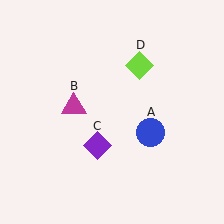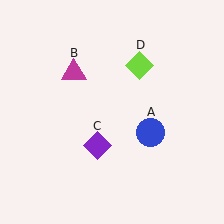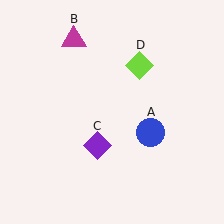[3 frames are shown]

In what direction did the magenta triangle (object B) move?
The magenta triangle (object B) moved up.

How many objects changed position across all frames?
1 object changed position: magenta triangle (object B).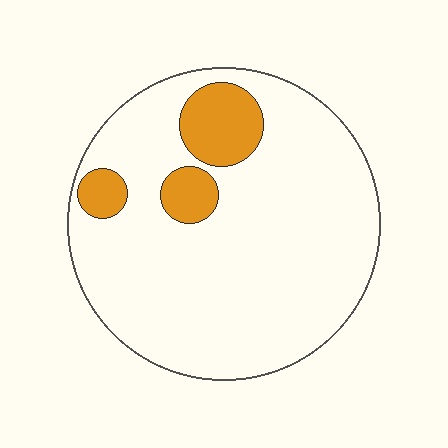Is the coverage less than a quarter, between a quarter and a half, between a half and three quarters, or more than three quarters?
Less than a quarter.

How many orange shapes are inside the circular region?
3.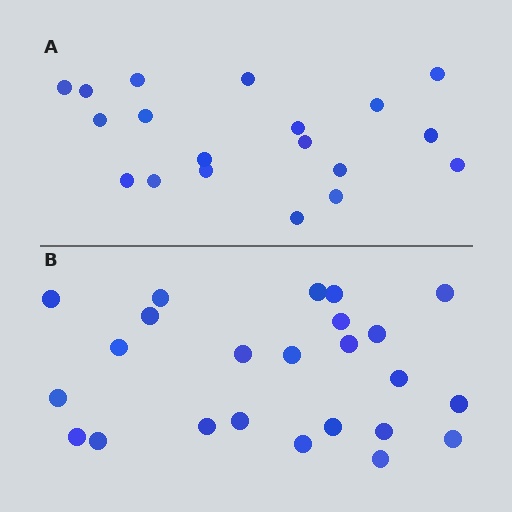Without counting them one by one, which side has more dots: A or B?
Region B (the bottom region) has more dots.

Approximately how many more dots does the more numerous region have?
Region B has about 5 more dots than region A.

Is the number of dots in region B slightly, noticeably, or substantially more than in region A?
Region B has noticeably more, but not dramatically so. The ratio is roughly 1.3 to 1.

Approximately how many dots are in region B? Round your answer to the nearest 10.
About 20 dots. (The exact count is 24, which rounds to 20.)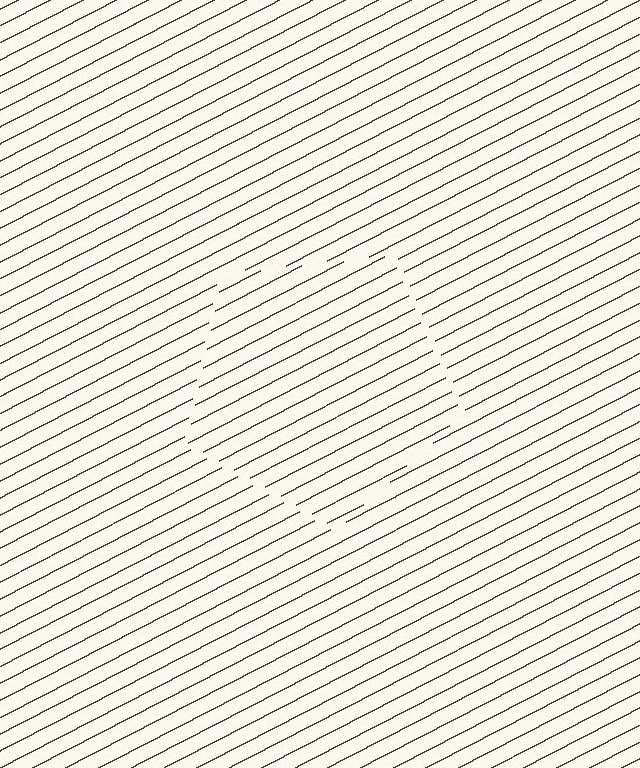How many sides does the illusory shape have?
5 sides — the line-ends trace a pentagon.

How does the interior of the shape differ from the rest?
The interior of the shape contains the same grating, shifted by half a period — the contour is defined by the phase discontinuity where line-ends from the inner and outer gratings abut.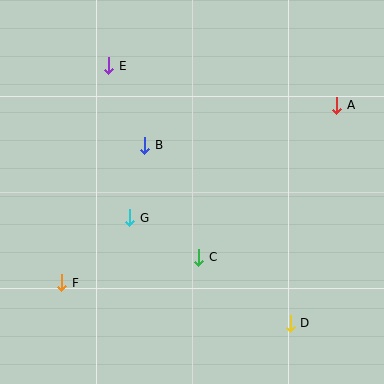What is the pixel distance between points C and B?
The distance between C and B is 124 pixels.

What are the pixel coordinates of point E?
Point E is at (109, 66).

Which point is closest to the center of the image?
Point C at (199, 257) is closest to the center.